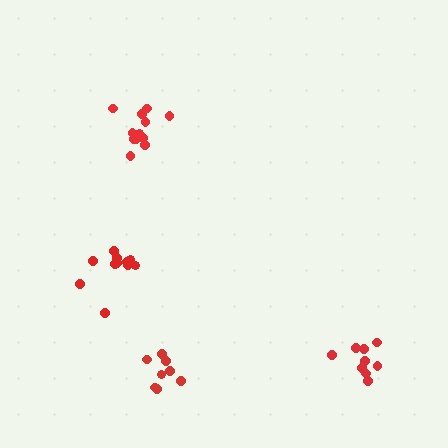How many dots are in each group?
Group 1: 12 dots, Group 2: 13 dots, Group 3: 8 dots, Group 4: 9 dots (42 total).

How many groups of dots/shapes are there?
There are 4 groups.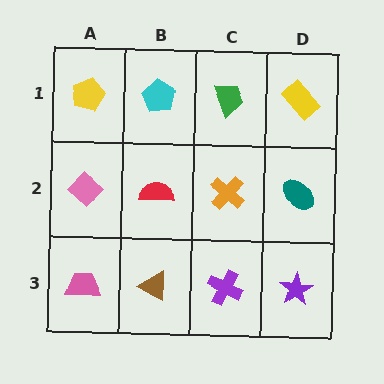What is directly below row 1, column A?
A pink diamond.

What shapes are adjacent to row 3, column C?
An orange cross (row 2, column C), a brown triangle (row 3, column B), a purple star (row 3, column D).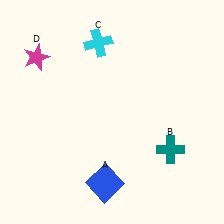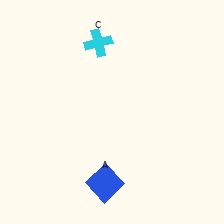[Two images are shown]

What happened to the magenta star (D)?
The magenta star (D) was removed in Image 2. It was in the top-left area of Image 1.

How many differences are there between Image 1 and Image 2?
There are 2 differences between the two images.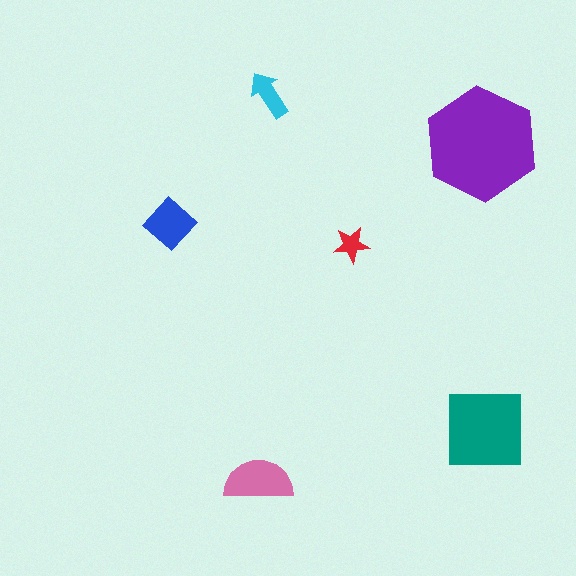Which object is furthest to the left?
The blue diamond is leftmost.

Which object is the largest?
The purple hexagon.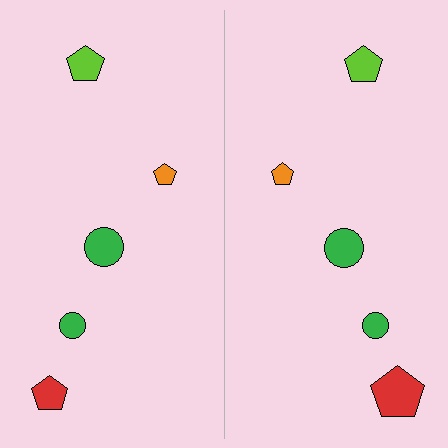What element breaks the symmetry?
The red pentagon on the right side has a different size than its mirror counterpart.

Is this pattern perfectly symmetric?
No, the pattern is not perfectly symmetric. The red pentagon on the right side has a different size than its mirror counterpart.